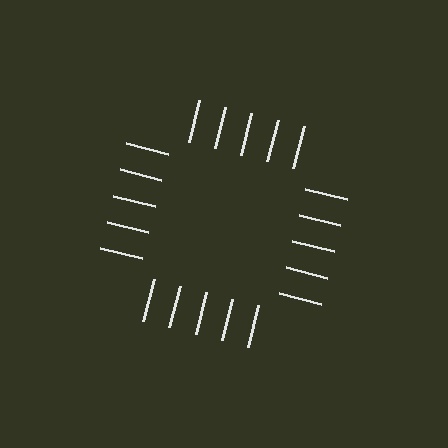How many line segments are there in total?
20 — 5 along each of the 4 edges.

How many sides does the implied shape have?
4 sides — the line-ends trace a square.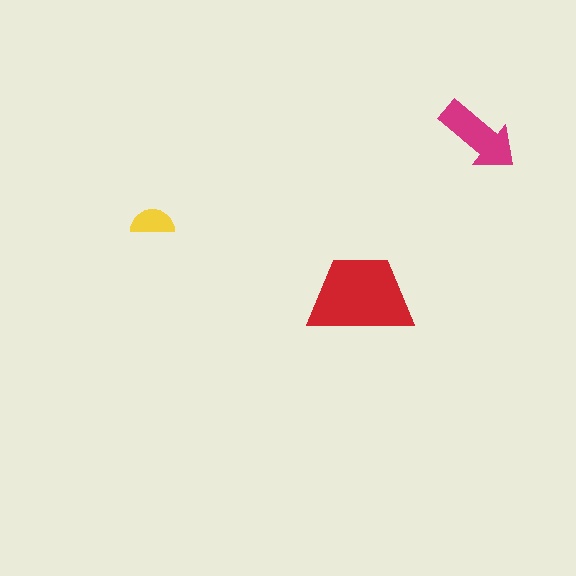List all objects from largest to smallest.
The red trapezoid, the magenta arrow, the yellow semicircle.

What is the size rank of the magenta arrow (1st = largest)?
2nd.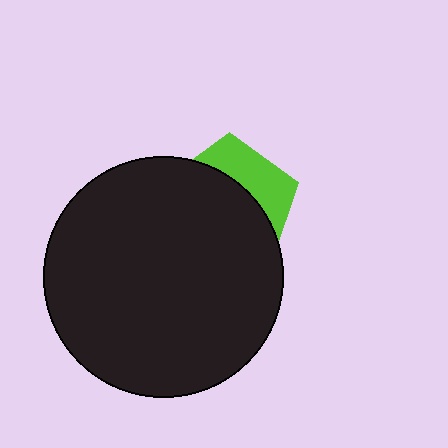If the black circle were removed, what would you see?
You would see the complete lime pentagon.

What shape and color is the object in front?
The object in front is a black circle.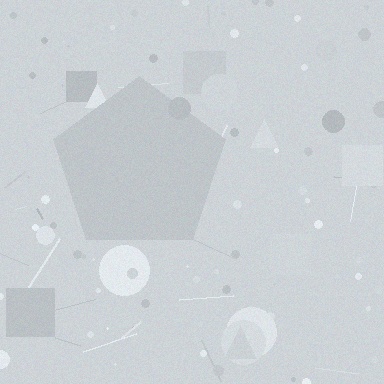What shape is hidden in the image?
A pentagon is hidden in the image.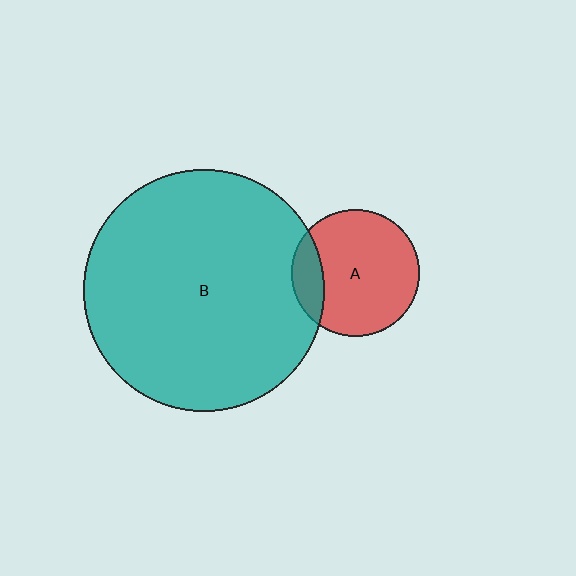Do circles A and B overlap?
Yes.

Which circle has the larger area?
Circle B (teal).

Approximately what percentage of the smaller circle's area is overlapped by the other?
Approximately 15%.